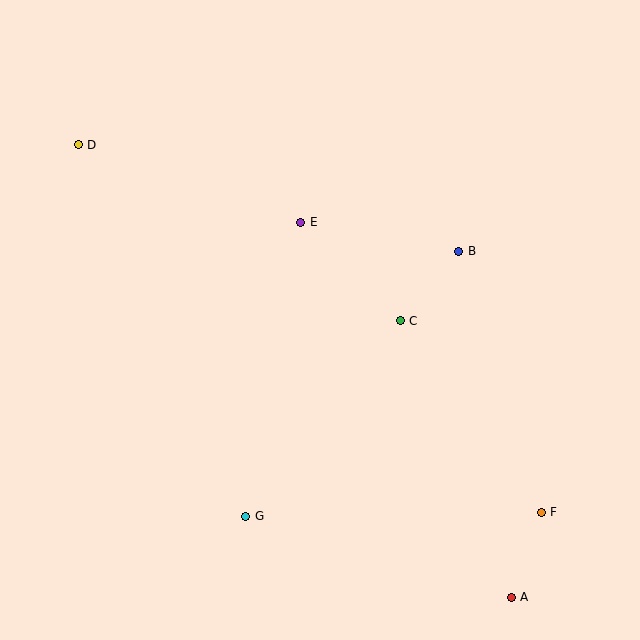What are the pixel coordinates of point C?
Point C is at (400, 321).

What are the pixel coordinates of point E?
Point E is at (301, 222).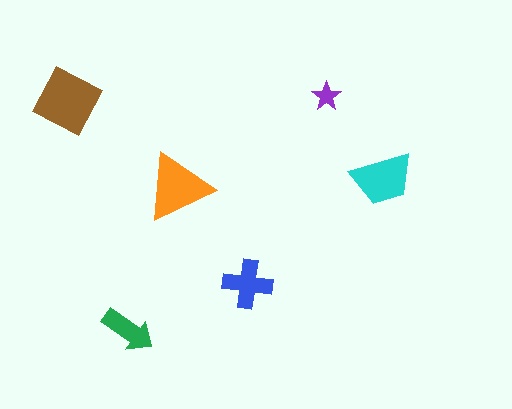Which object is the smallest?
The purple star.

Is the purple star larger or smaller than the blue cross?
Smaller.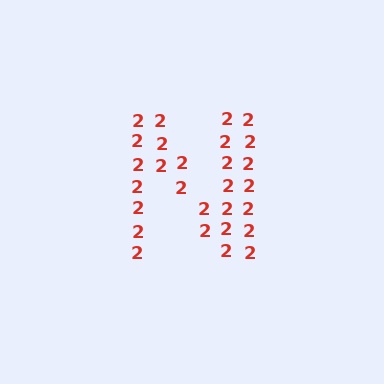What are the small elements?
The small elements are digit 2's.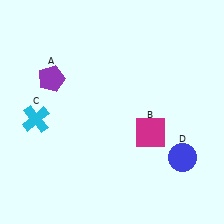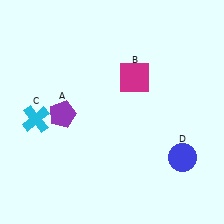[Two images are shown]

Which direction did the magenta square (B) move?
The magenta square (B) moved up.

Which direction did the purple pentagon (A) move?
The purple pentagon (A) moved down.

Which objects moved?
The objects that moved are: the purple pentagon (A), the magenta square (B).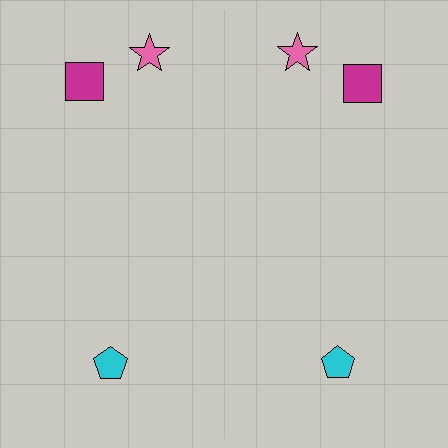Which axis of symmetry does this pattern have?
The pattern has a vertical axis of symmetry running through the center of the image.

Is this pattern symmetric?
Yes, this pattern has bilateral (reflection) symmetry.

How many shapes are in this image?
There are 6 shapes in this image.